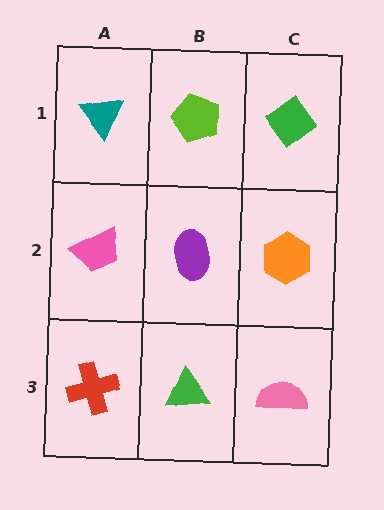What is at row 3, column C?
A pink semicircle.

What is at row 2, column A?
A pink trapezoid.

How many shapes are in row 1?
3 shapes.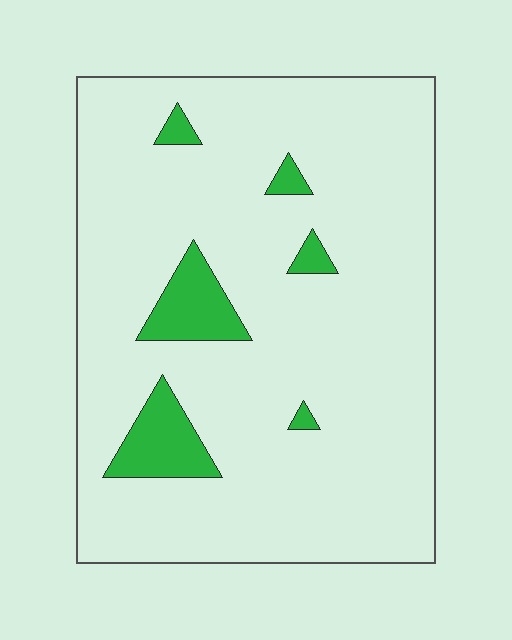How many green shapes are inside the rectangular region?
6.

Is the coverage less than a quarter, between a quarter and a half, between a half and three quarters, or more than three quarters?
Less than a quarter.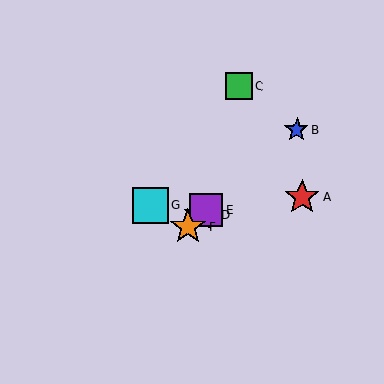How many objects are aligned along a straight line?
4 objects (B, D, E, F) are aligned along a straight line.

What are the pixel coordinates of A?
Object A is at (302, 197).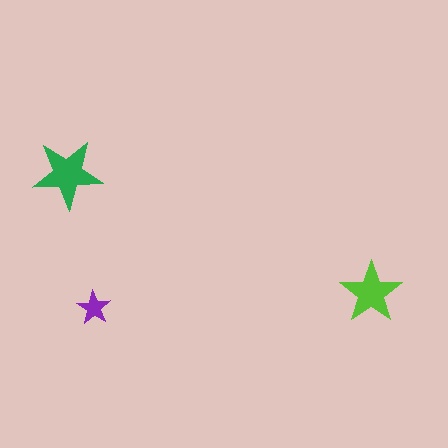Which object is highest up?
The green star is topmost.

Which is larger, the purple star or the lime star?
The lime one.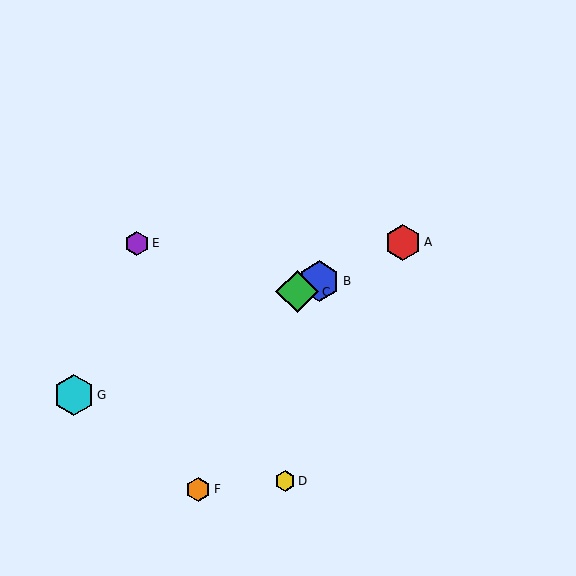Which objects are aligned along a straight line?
Objects A, B, C, G are aligned along a straight line.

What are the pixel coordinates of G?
Object G is at (74, 395).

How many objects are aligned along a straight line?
4 objects (A, B, C, G) are aligned along a straight line.